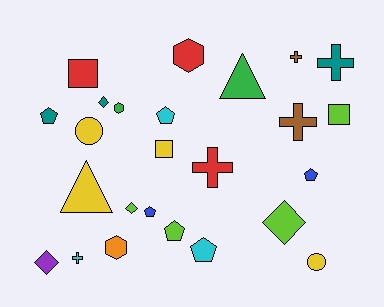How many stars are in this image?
There are no stars.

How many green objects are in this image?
There are 2 green objects.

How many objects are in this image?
There are 25 objects.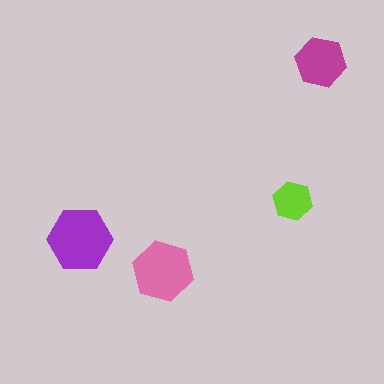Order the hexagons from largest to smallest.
the purple one, the pink one, the magenta one, the lime one.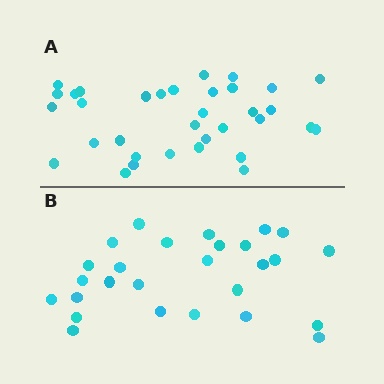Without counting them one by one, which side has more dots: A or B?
Region A (the top region) has more dots.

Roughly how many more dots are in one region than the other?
Region A has roughly 8 or so more dots than region B.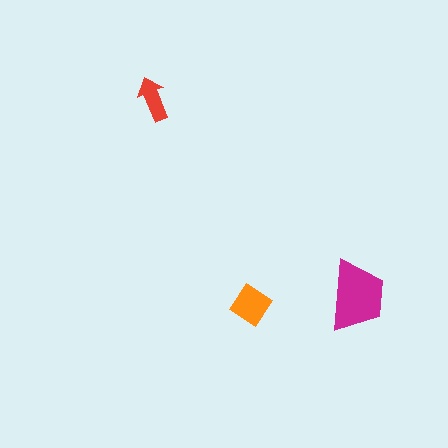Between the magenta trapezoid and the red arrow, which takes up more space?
The magenta trapezoid.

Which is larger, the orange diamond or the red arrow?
The orange diamond.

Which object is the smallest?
The red arrow.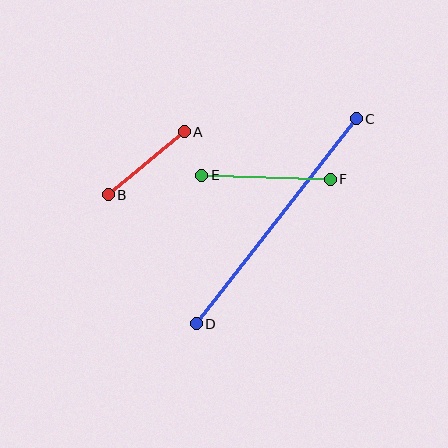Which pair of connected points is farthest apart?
Points C and D are farthest apart.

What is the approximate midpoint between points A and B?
The midpoint is at approximately (146, 163) pixels.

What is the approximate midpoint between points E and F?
The midpoint is at approximately (266, 177) pixels.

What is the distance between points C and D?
The distance is approximately 260 pixels.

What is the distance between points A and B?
The distance is approximately 99 pixels.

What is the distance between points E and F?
The distance is approximately 129 pixels.